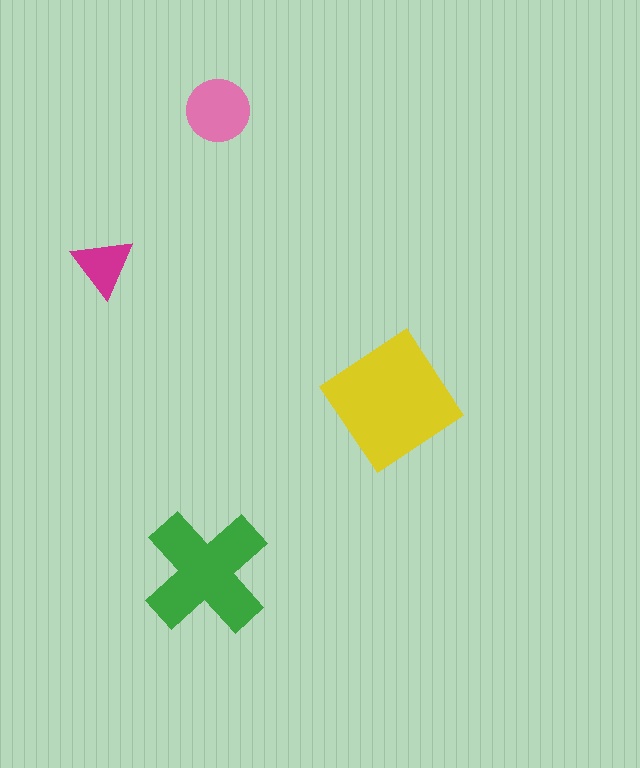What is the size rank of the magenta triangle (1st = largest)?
4th.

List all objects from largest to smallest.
The yellow diamond, the green cross, the pink circle, the magenta triangle.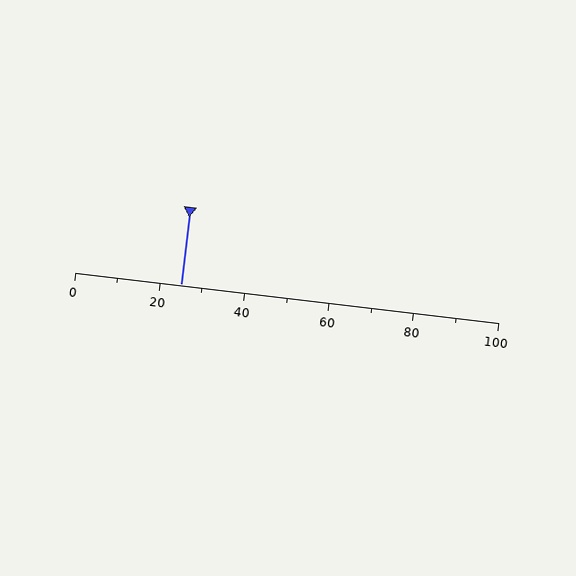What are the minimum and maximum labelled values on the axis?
The axis runs from 0 to 100.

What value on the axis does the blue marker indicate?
The marker indicates approximately 25.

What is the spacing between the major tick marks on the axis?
The major ticks are spaced 20 apart.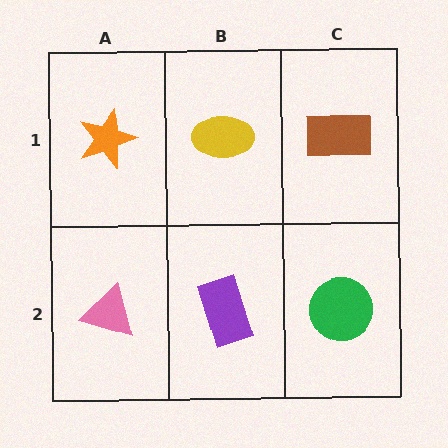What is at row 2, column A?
A pink triangle.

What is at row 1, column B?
A yellow ellipse.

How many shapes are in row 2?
3 shapes.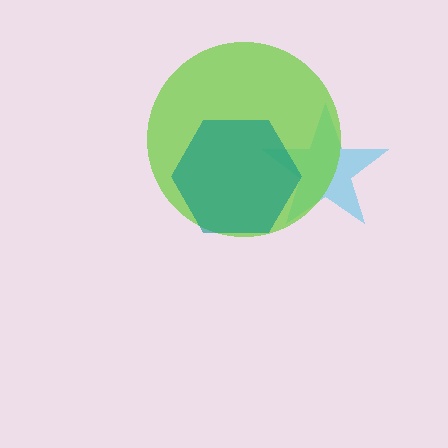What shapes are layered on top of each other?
The layered shapes are: a cyan star, a lime circle, a teal hexagon.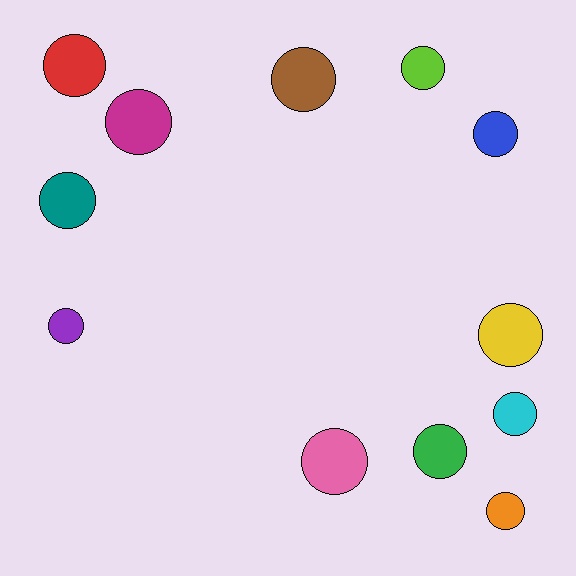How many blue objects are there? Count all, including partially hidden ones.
There is 1 blue object.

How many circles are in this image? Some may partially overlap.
There are 12 circles.